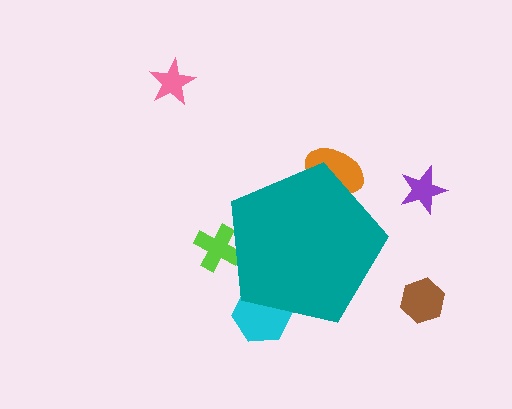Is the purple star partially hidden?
No, the purple star is fully visible.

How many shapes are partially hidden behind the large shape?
3 shapes are partially hidden.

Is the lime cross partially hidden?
Yes, the lime cross is partially hidden behind the teal pentagon.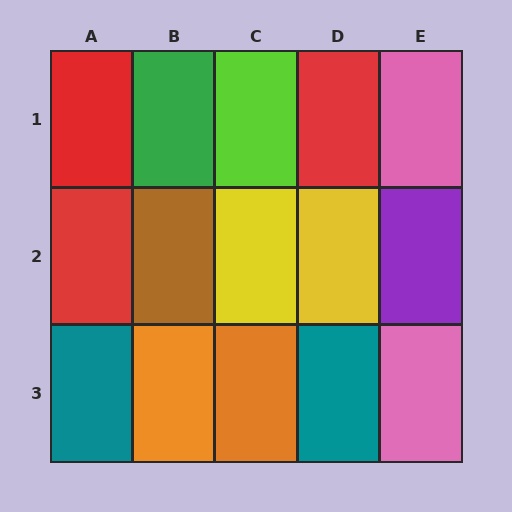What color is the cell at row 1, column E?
Pink.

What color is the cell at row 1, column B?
Green.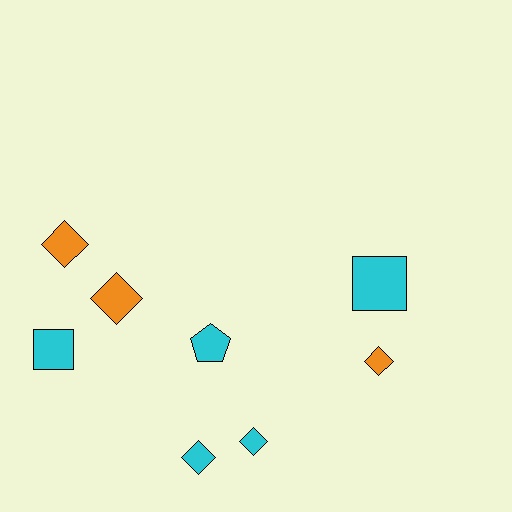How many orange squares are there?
There are no orange squares.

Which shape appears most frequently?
Diamond, with 5 objects.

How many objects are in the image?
There are 8 objects.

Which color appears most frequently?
Cyan, with 5 objects.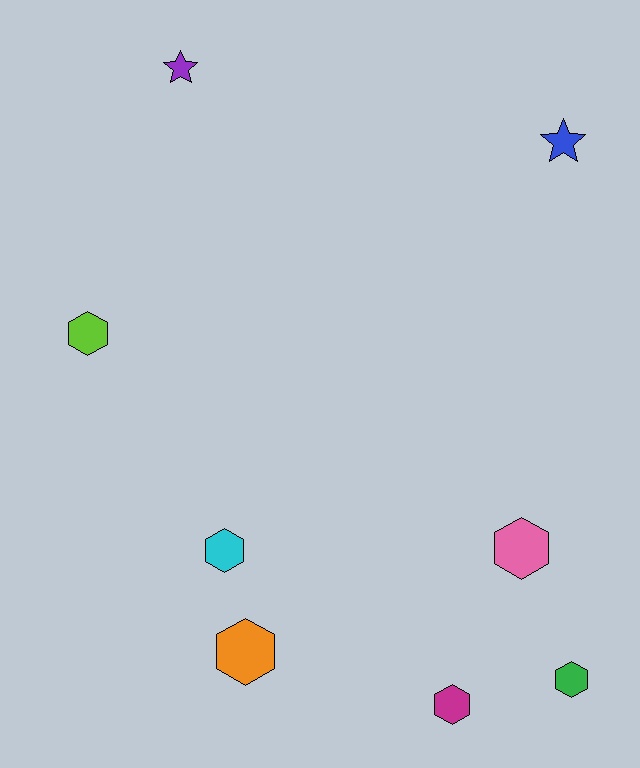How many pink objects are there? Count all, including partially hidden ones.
There is 1 pink object.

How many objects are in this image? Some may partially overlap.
There are 8 objects.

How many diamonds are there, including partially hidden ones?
There are no diamonds.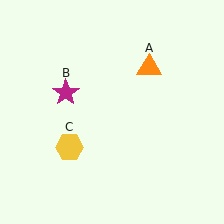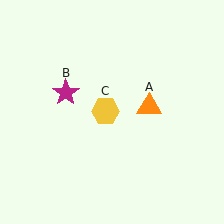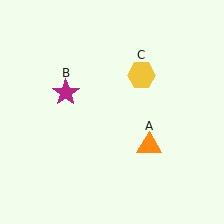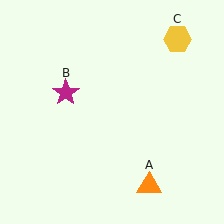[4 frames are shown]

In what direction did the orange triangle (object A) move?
The orange triangle (object A) moved down.